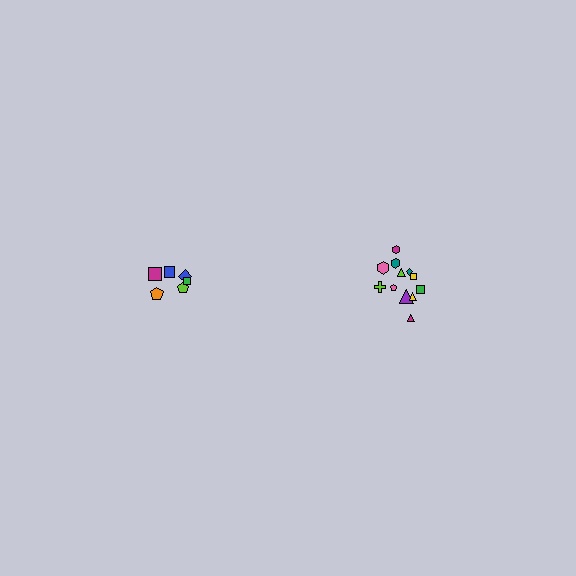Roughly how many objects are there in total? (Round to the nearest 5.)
Roughly 20 objects in total.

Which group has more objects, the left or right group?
The right group.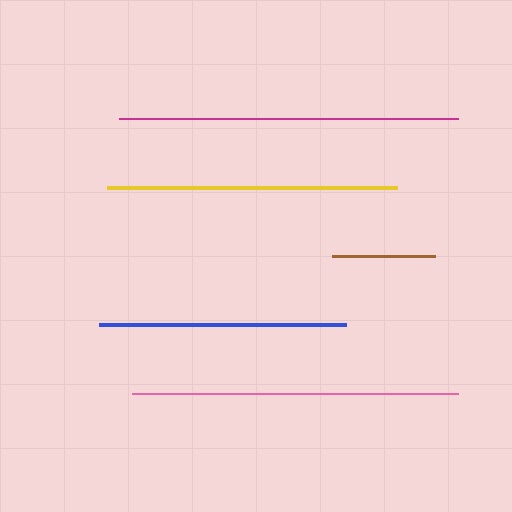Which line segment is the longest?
The magenta line is the longest at approximately 339 pixels.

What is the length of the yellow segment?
The yellow segment is approximately 290 pixels long.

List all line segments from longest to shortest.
From longest to shortest: magenta, pink, yellow, blue, brown.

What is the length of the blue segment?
The blue segment is approximately 247 pixels long.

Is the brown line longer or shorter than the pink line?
The pink line is longer than the brown line.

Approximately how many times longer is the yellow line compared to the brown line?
The yellow line is approximately 2.8 times the length of the brown line.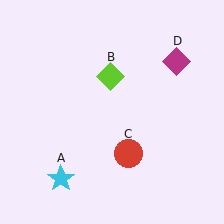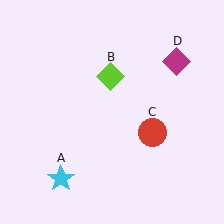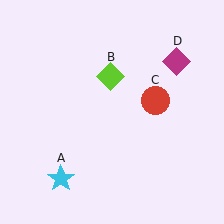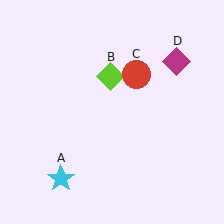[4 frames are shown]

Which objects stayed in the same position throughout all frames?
Cyan star (object A) and lime diamond (object B) and magenta diamond (object D) remained stationary.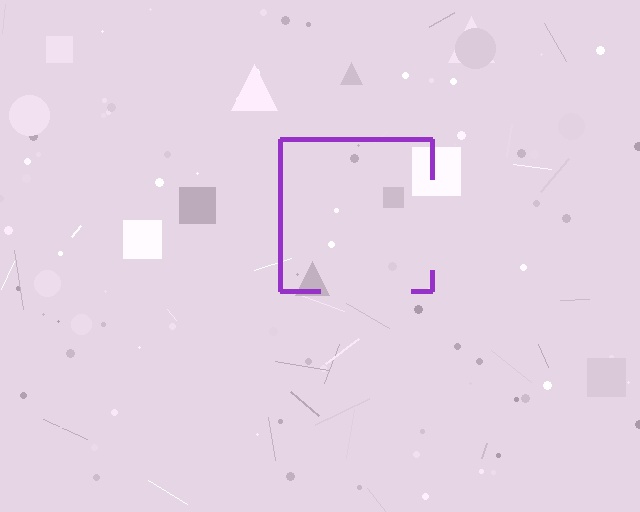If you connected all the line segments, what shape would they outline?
They would outline a square.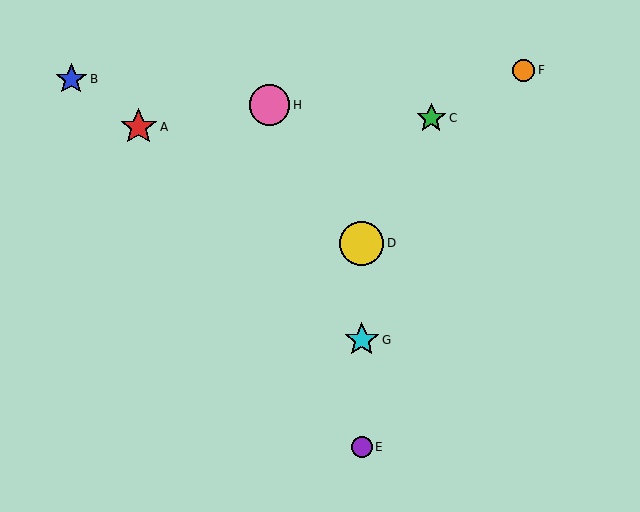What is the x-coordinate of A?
Object A is at x≈139.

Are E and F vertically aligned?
No, E is at x≈362 and F is at x≈524.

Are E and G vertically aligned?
Yes, both are at x≈362.